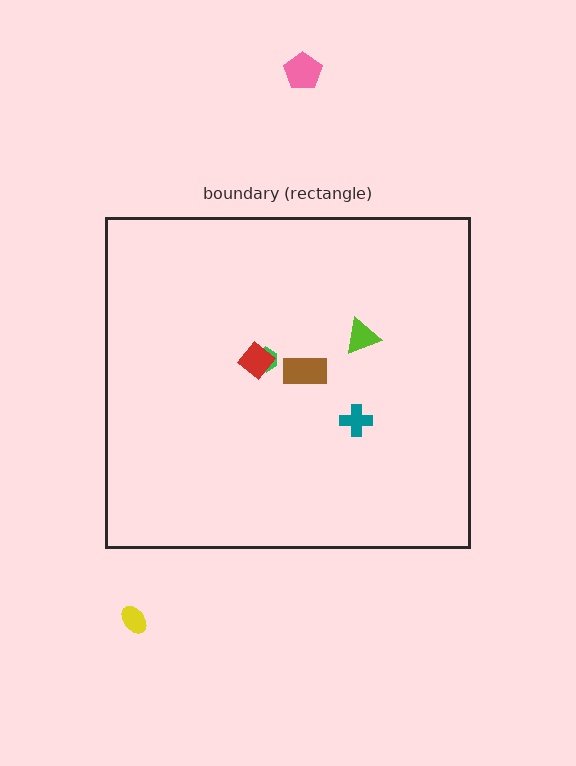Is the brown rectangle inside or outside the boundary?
Inside.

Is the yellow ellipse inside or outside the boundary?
Outside.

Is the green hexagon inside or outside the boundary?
Inside.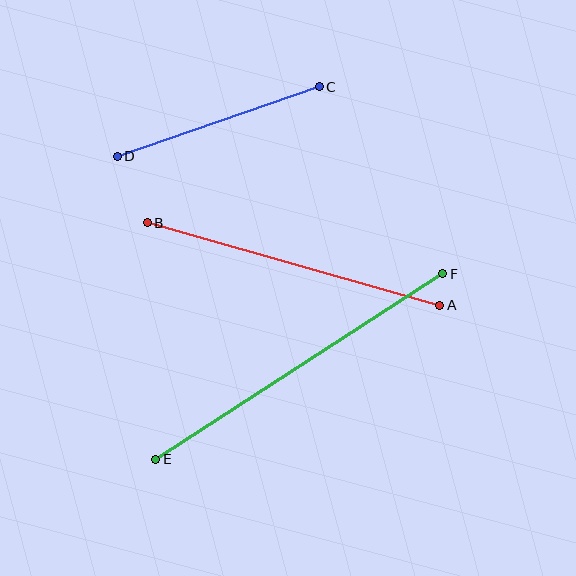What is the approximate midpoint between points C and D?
The midpoint is at approximately (218, 121) pixels.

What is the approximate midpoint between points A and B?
The midpoint is at approximately (293, 264) pixels.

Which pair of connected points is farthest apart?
Points E and F are farthest apart.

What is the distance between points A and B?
The distance is approximately 304 pixels.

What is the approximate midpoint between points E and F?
The midpoint is at approximately (299, 367) pixels.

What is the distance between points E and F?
The distance is approximately 341 pixels.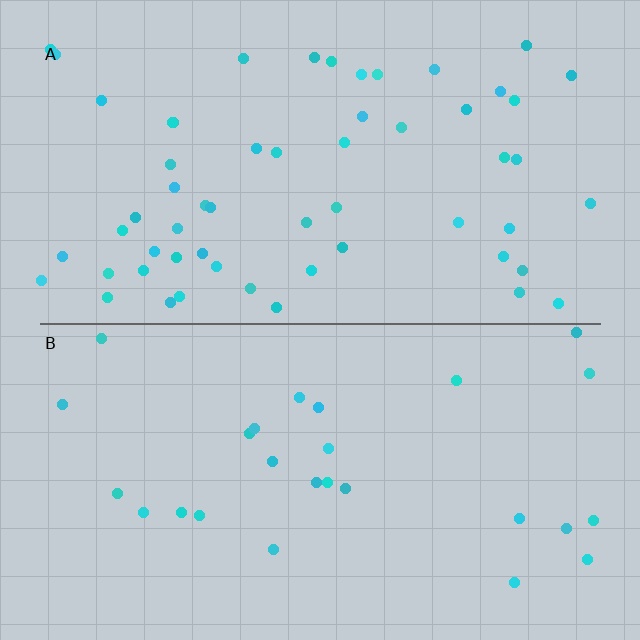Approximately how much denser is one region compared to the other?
Approximately 2.2× — region A over region B.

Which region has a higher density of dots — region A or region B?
A (the top).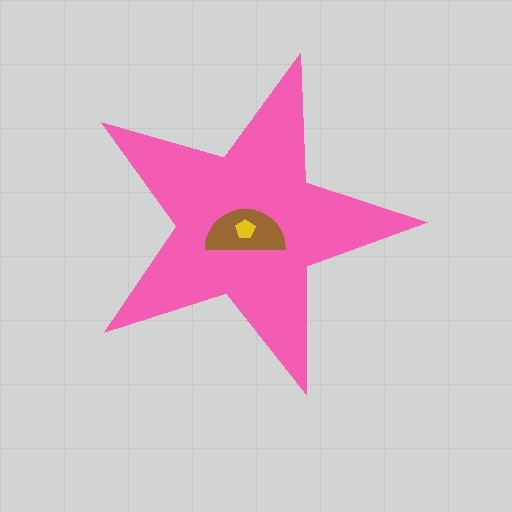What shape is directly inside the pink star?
The brown semicircle.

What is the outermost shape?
The pink star.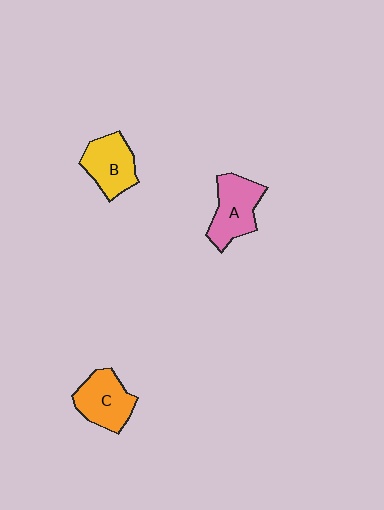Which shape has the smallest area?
Shape B (yellow).